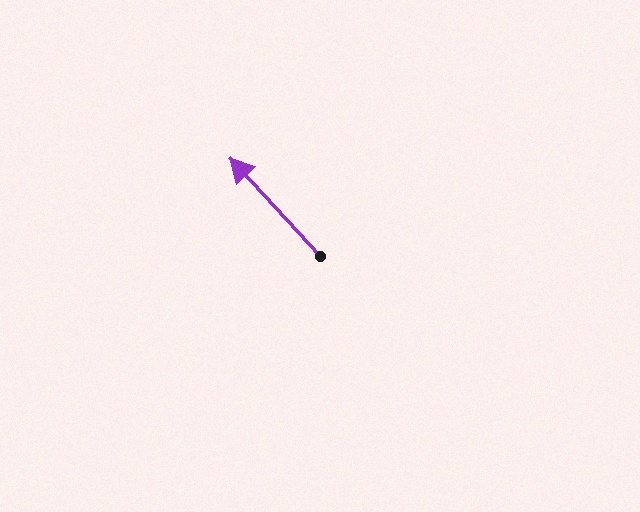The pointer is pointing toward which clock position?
Roughly 11 o'clock.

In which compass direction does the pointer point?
Northwest.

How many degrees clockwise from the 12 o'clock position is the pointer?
Approximately 318 degrees.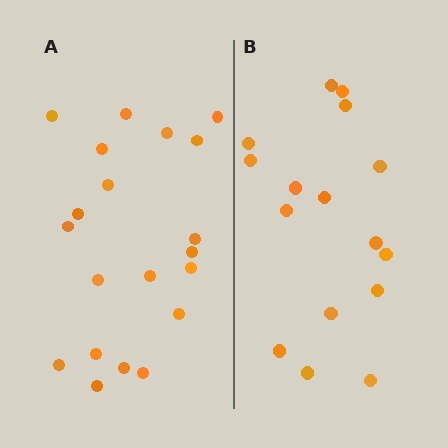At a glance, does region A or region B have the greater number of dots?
Region A (the left region) has more dots.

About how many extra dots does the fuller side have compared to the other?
Region A has about 4 more dots than region B.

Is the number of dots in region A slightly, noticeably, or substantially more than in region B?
Region A has noticeably more, but not dramatically so. The ratio is roughly 1.2 to 1.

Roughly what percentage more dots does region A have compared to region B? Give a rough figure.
About 25% more.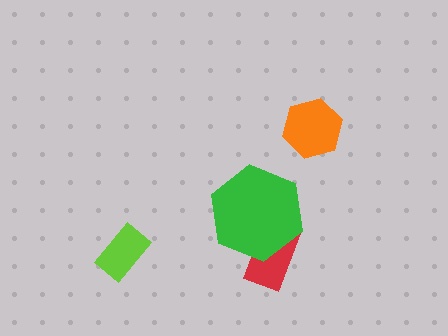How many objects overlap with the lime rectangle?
0 objects overlap with the lime rectangle.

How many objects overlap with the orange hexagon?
0 objects overlap with the orange hexagon.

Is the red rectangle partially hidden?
Yes, it is partially covered by another shape.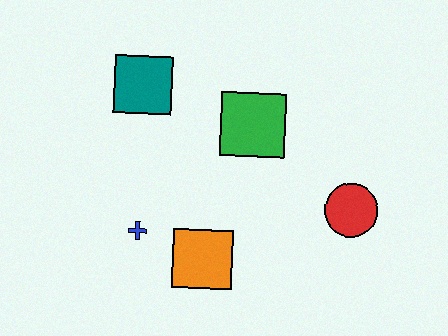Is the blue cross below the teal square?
Yes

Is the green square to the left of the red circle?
Yes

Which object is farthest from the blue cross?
The red circle is farthest from the blue cross.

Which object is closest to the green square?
The teal square is closest to the green square.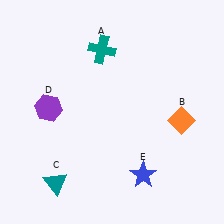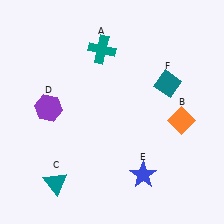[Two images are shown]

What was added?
A teal diamond (F) was added in Image 2.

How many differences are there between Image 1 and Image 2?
There is 1 difference between the two images.